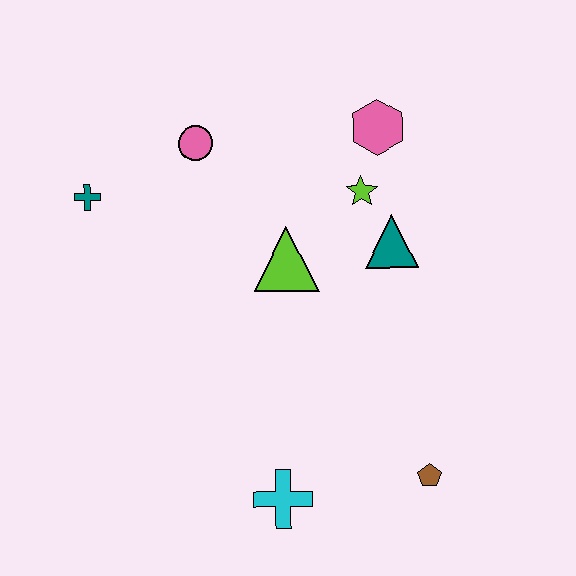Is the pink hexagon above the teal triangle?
Yes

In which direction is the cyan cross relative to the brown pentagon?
The cyan cross is to the left of the brown pentagon.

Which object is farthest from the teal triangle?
The teal cross is farthest from the teal triangle.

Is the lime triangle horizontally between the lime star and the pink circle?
Yes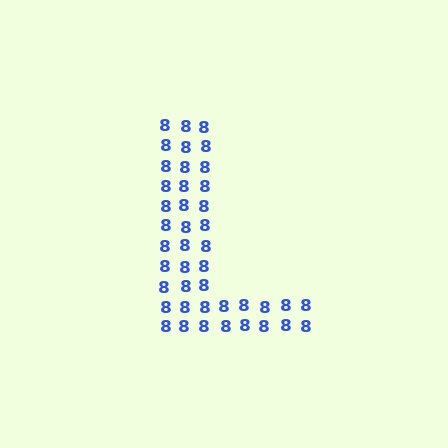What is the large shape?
The large shape is the letter L.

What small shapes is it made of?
It is made of small digit 8's.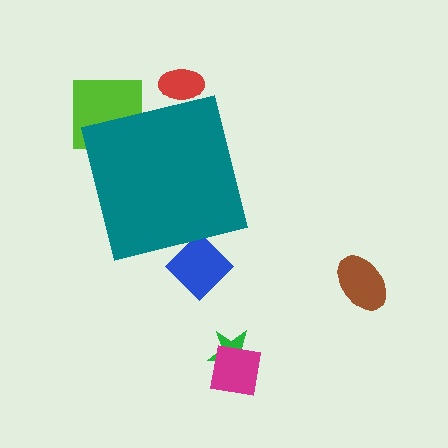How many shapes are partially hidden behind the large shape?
3 shapes are partially hidden.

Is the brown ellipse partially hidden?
No, the brown ellipse is fully visible.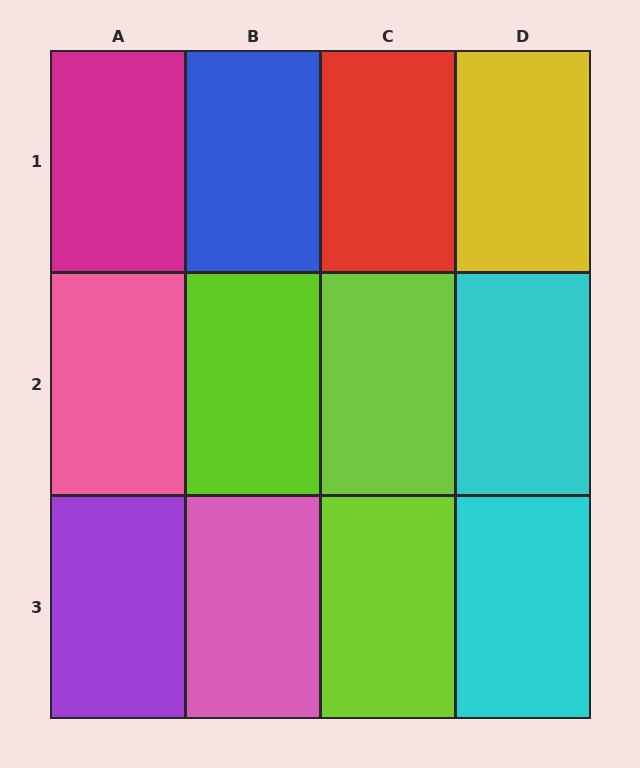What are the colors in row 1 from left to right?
Magenta, blue, red, yellow.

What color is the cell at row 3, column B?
Pink.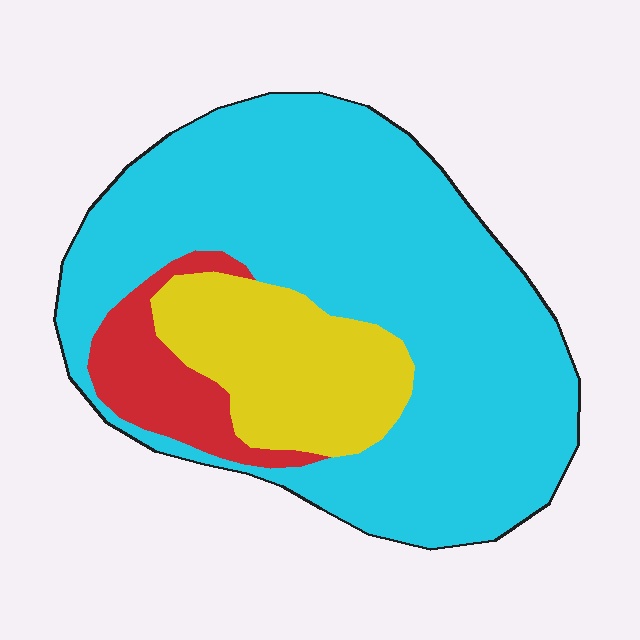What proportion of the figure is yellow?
Yellow covers roughly 20% of the figure.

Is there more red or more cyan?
Cyan.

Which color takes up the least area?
Red, at roughly 10%.